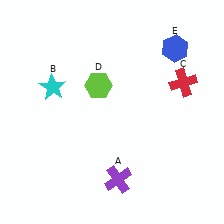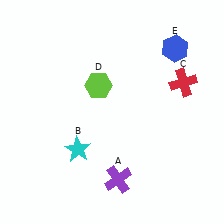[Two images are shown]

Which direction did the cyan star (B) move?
The cyan star (B) moved down.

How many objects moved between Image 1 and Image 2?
1 object moved between the two images.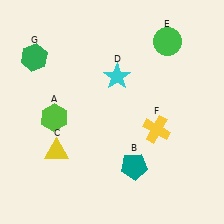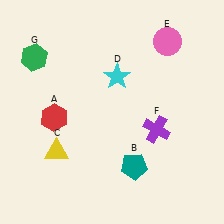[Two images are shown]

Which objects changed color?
A changed from lime to red. E changed from green to pink. F changed from yellow to purple.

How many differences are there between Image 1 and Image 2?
There are 3 differences between the two images.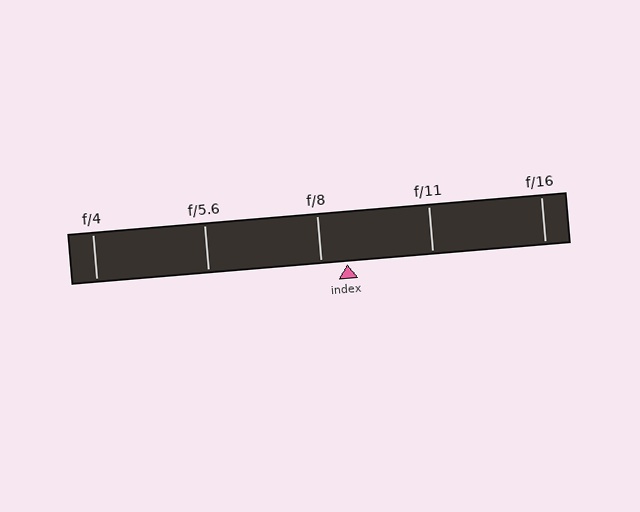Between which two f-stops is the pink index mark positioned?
The index mark is between f/8 and f/11.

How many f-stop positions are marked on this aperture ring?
There are 5 f-stop positions marked.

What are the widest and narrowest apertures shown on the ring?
The widest aperture shown is f/4 and the narrowest is f/16.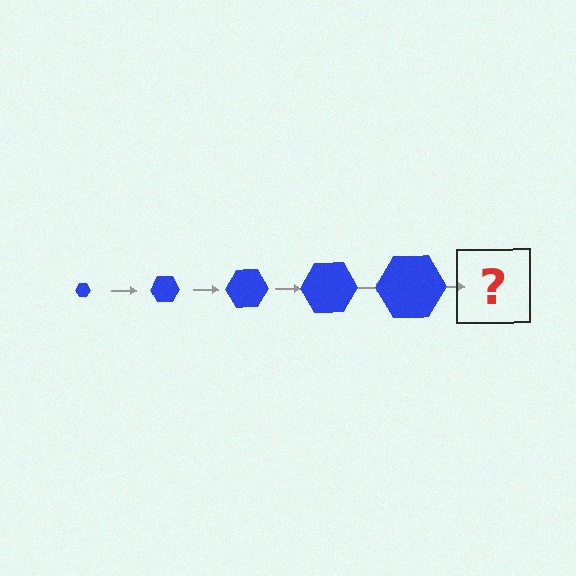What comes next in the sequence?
The next element should be a blue hexagon, larger than the previous one.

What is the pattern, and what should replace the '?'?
The pattern is that the hexagon gets progressively larger each step. The '?' should be a blue hexagon, larger than the previous one.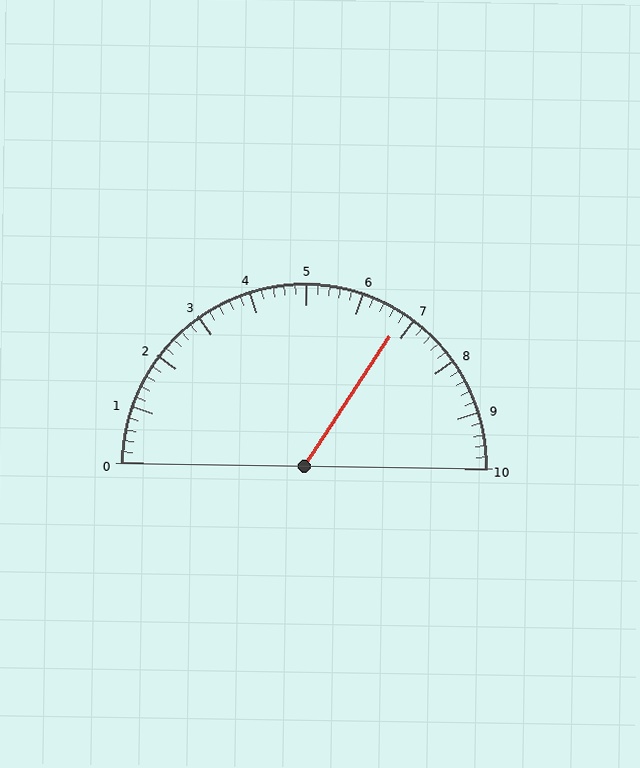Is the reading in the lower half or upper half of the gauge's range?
The reading is in the upper half of the range (0 to 10).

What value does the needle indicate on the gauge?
The needle indicates approximately 6.8.